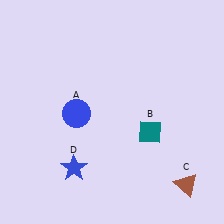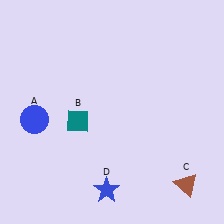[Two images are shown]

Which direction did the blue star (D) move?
The blue star (D) moved right.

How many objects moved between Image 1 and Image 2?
3 objects moved between the two images.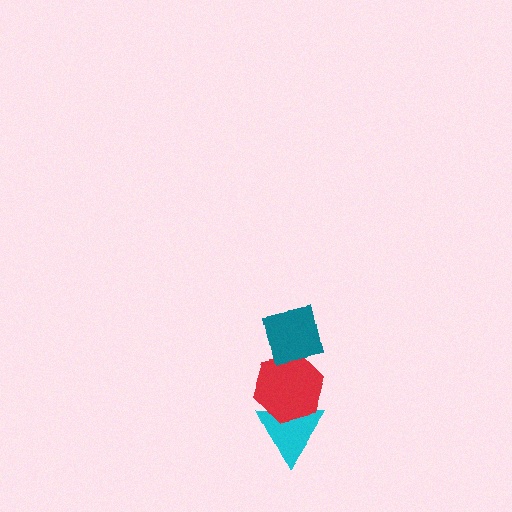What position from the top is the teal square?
The teal square is 1st from the top.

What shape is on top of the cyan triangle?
The red hexagon is on top of the cyan triangle.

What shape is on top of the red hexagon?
The teal square is on top of the red hexagon.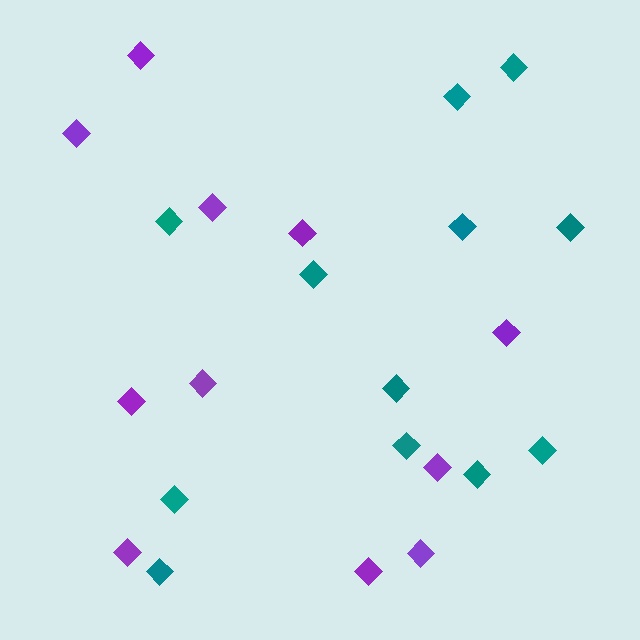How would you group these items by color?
There are 2 groups: one group of purple diamonds (11) and one group of teal diamonds (12).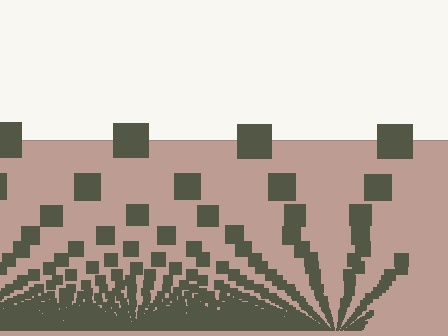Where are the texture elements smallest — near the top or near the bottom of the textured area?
Near the bottom.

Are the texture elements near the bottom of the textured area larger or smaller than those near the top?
Smaller. The gradient is inverted — elements near the bottom are smaller and denser.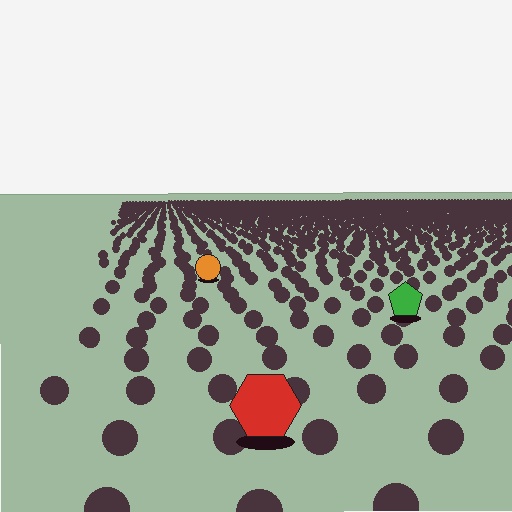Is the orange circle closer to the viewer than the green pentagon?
No. The green pentagon is closer — you can tell from the texture gradient: the ground texture is coarser near it.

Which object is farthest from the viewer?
The orange circle is farthest from the viewer. It appears smaller and the ground texture around it is denser.